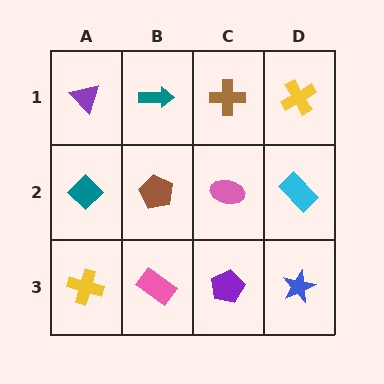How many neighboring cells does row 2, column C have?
4.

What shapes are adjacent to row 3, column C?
A pink ellipse (row 2, column C), a pink rectangle (row 3, column B), a blue star (row 3, column D).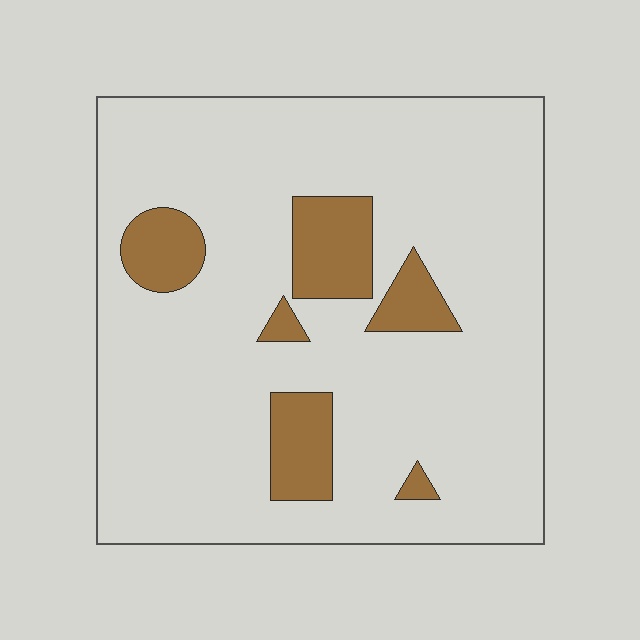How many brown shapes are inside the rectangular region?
6.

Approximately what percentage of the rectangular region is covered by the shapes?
Approximately 15%.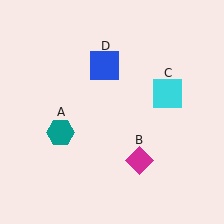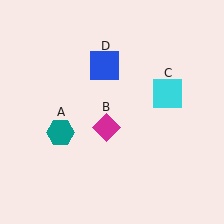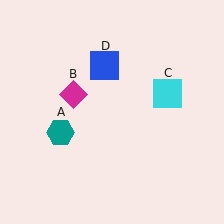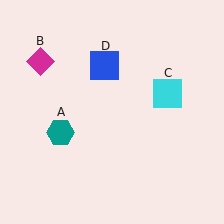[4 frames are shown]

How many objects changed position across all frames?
1 object changed position: magenta diamond (object B).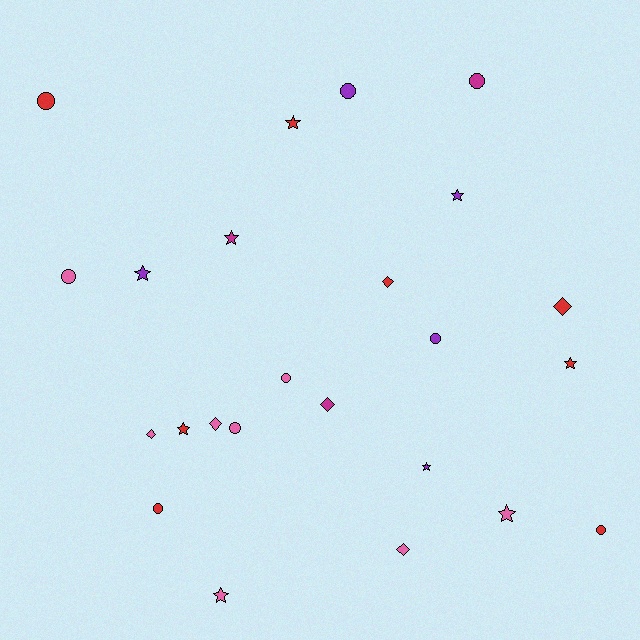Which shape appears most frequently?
Circle, with 9 objects.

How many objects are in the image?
There are 24 objects.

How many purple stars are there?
There are 3 purple stars.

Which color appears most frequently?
Red, with 8 objects.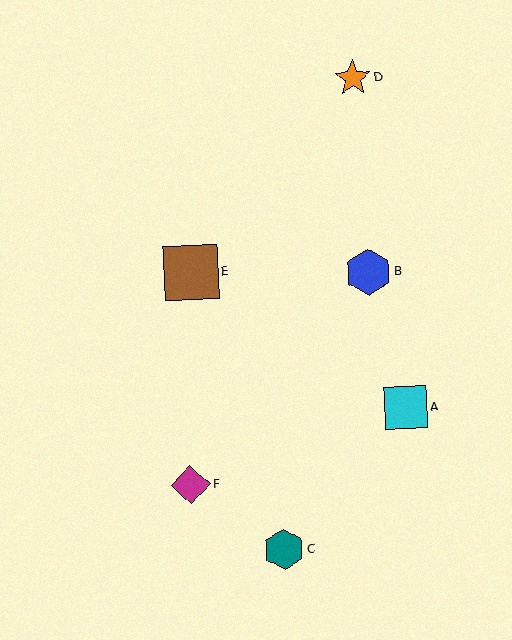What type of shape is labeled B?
Shape B is a blue hexagon.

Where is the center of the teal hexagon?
The center of the teal hexagon is at (284, 550).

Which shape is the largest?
The brown square (labeled E) is the largest.